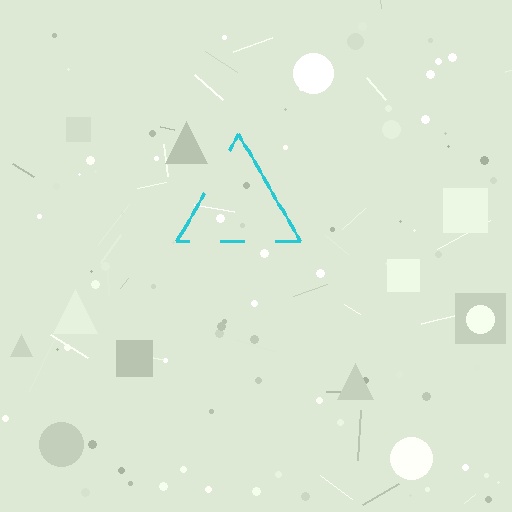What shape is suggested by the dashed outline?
The dashed outline suggests a triangle.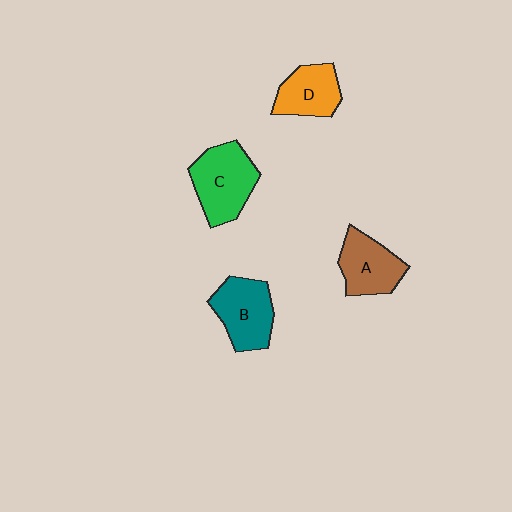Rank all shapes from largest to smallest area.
From largest to smallest: C (green), B (teal), A (brown), D (orange).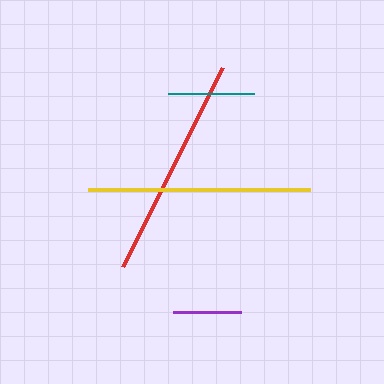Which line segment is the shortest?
The purple line is the shortest at approximately 68 pixels.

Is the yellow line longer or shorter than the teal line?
The yellow line is longer than the teal line.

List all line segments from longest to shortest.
From longest to shortest: red, yellow, teal, purple.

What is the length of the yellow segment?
The yellow segment is approximately 223 pixels long.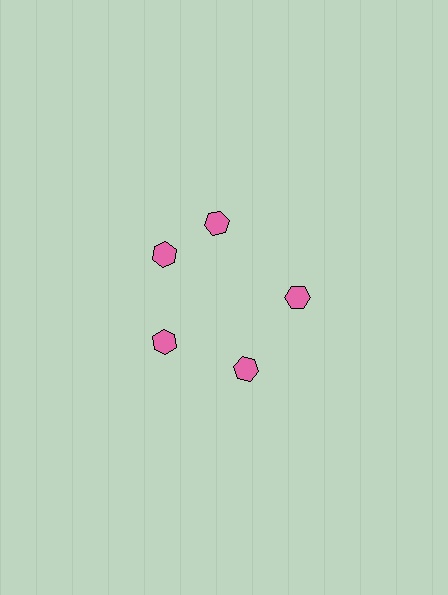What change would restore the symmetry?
The symmetry would be restored by rotating it back into even spacing with its neighbors so that all 5 hexagons sit at equal angles and equal distance from the center.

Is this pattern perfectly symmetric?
No. The 5 pink hexagons are arranged in a ring, but one element near the 1 o'clock position is rotated out of alignment along the ring, breaking the 5-fold rotational symmetry.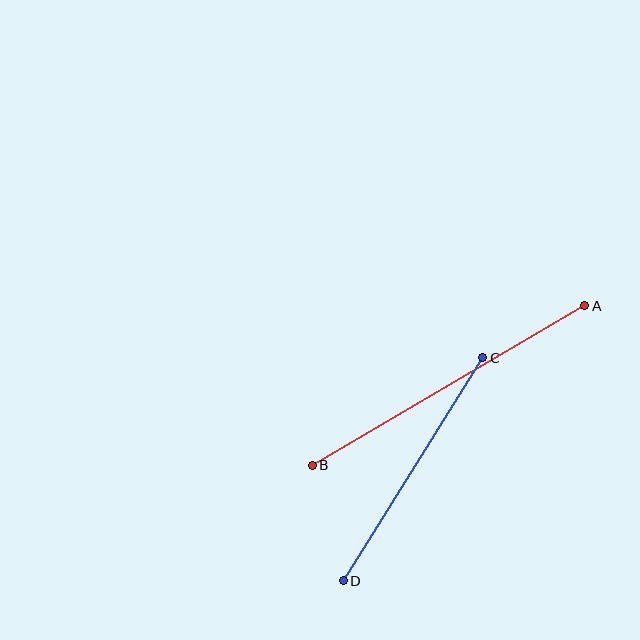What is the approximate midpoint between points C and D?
The midpoint is at approximately (413, 469) pixels.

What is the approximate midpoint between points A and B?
The midpoint is at approximately (449, 385) pixels.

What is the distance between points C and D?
The distance is approximately 263 pixels.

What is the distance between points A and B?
The distance is approximately 316 pixels.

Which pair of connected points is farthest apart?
Points A and B are farthest apart.